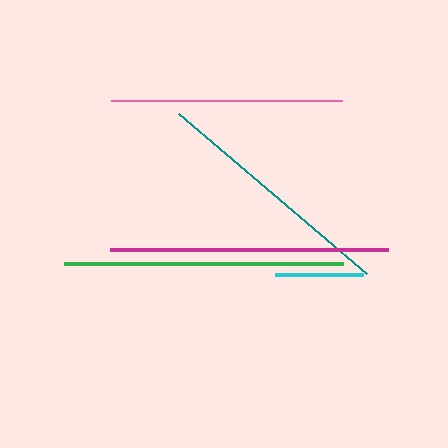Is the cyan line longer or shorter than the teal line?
The teal line is longer than the cyan line.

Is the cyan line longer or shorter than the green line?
The green line is longer than the cyan line.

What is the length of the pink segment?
The pink segment is approximately 231 pixels long.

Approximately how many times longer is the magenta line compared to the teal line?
The magenta line is approximately 1.1 times the length of the teal line.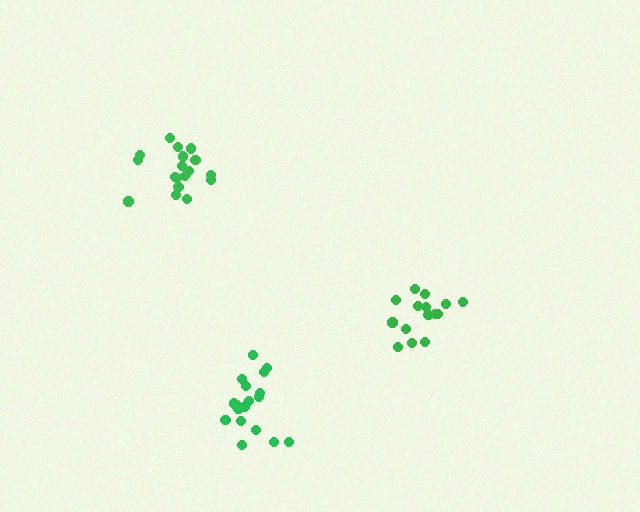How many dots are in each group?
Group 1: 18 dots, Group 2: 15 dots, Group 3: 18 dots (51 total).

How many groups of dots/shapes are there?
There are 3 groups.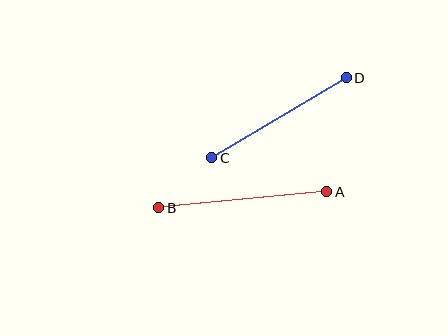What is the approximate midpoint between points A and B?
The midpoint is at approximately (243, 200) pixels.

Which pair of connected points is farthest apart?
Points A and B are farthest apart.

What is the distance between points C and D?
The distance is approximately 156 pixels.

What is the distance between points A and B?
The distance is approximately 169 pixels.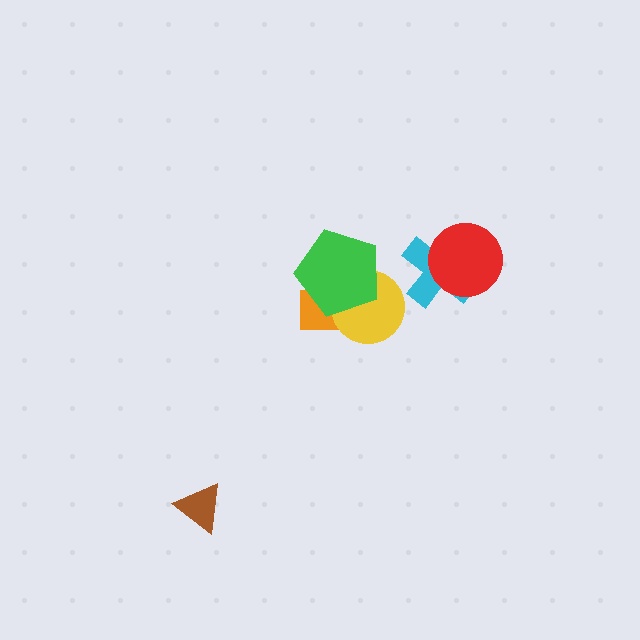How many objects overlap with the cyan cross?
1 object overlaps with the cyan cross.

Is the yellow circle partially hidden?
Yes, it is partially covered by another shape.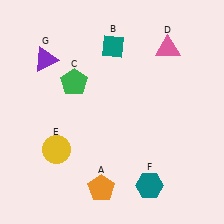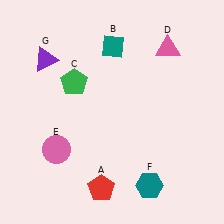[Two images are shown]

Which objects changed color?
A changed from orange to red. E changed from yellow to pink.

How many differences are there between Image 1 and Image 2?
There are 2 differences between the two images.